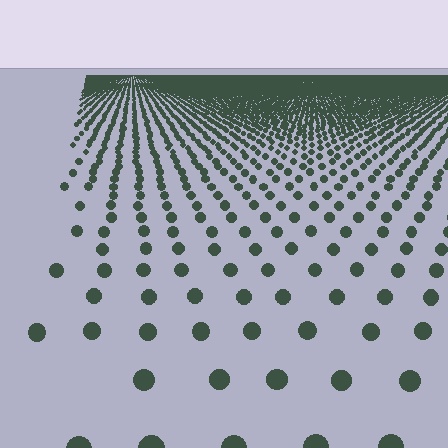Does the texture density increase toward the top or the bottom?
Density increases toward the top.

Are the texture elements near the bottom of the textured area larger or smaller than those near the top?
Larger. Near the bottom, elements are closer to the viewer and appear at a bigger on-screen size.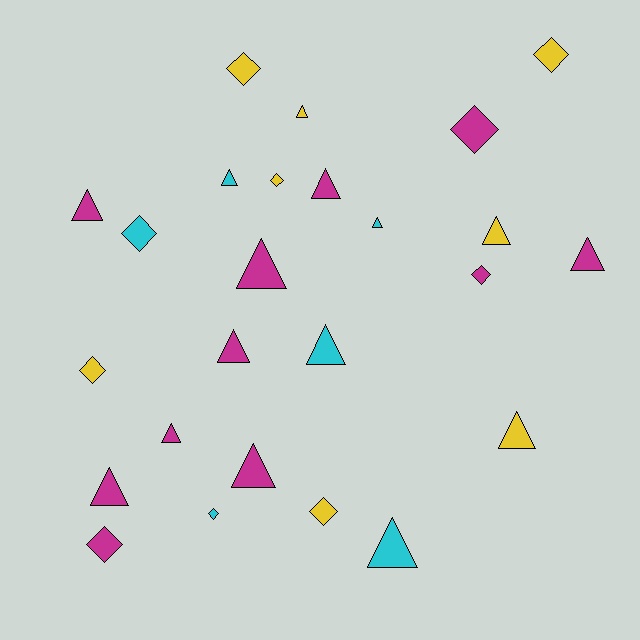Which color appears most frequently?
Magenta, with 11 objects.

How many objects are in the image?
There are 25 objects.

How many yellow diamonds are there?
There are 5 yellow diamonds.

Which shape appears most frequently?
Triangle, with 15 objects.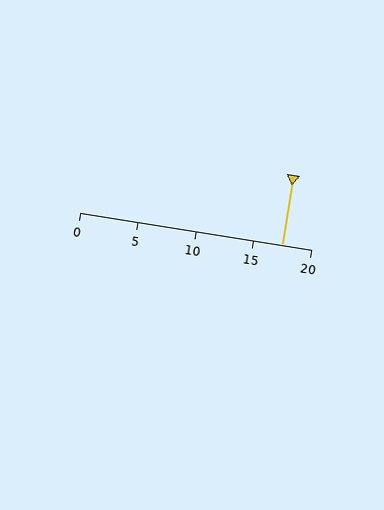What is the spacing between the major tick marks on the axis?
The major ticks are spaced 5 apart.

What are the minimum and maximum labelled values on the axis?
The axis runs from 0 to 20.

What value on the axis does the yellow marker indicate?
The marker indicates approximately 17.5.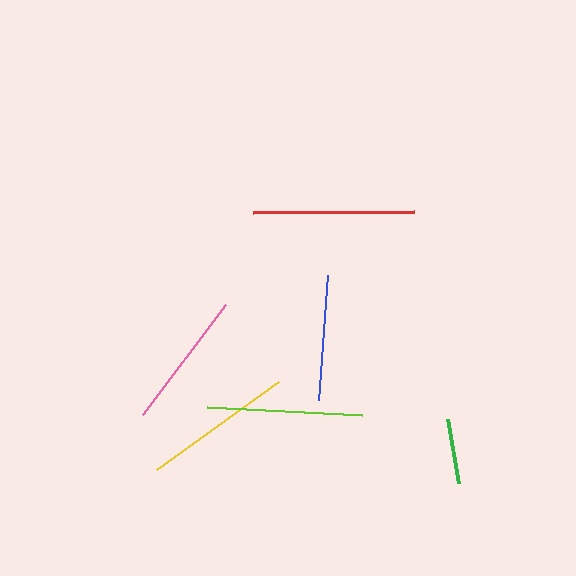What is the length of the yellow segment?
The yellow segment is approximately 150 pixels long.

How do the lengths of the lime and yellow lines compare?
The lime and yellow lines are approximately the same length.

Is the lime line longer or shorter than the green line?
The lime line is longer than the green line.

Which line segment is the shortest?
The green line is the shortest at approximately 64 pixels.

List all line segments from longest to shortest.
From longest to shortest: red, lime, yellow, pink, blue, green.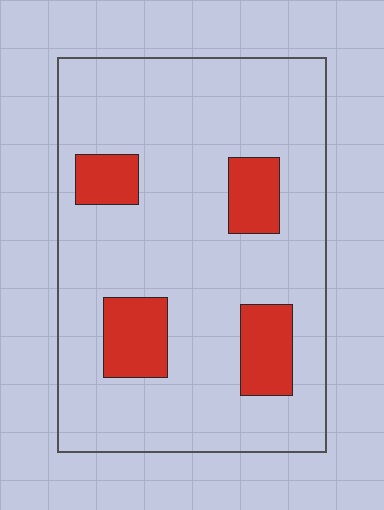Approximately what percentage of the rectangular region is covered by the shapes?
Approximately 15%.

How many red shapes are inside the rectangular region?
4.